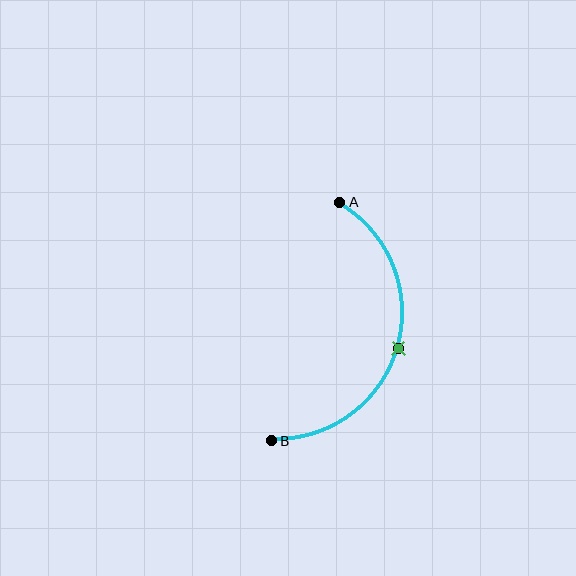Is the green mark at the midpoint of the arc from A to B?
Yes. The green mark lies on the arc at equal arc-length from both A and B — it is the arc midpoint.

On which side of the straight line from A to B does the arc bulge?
The arc bulges to the right of the straight line connecting A and B.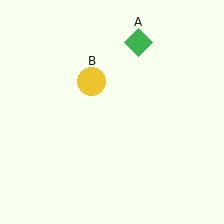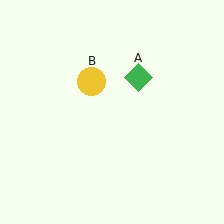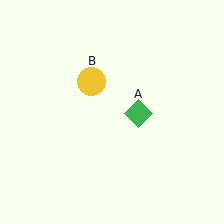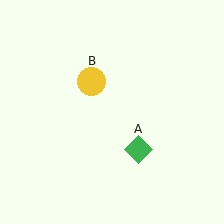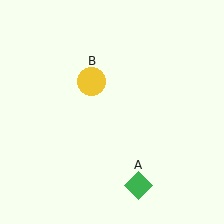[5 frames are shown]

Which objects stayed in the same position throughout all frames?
Yellow circle (object B) remained stationary.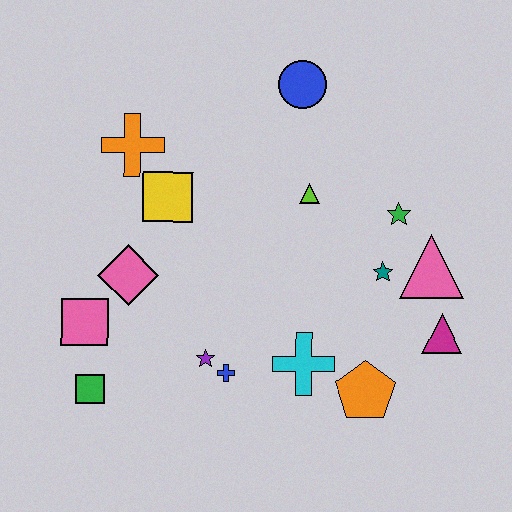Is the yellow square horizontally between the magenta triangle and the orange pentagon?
No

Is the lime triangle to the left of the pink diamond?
No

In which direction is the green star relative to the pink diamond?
The green star is to the right of the pink diamond.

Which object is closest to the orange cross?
The yellow square is closest to the orange cross.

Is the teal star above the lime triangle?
No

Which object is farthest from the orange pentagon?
The orange cross is farthest from the orange pentagon.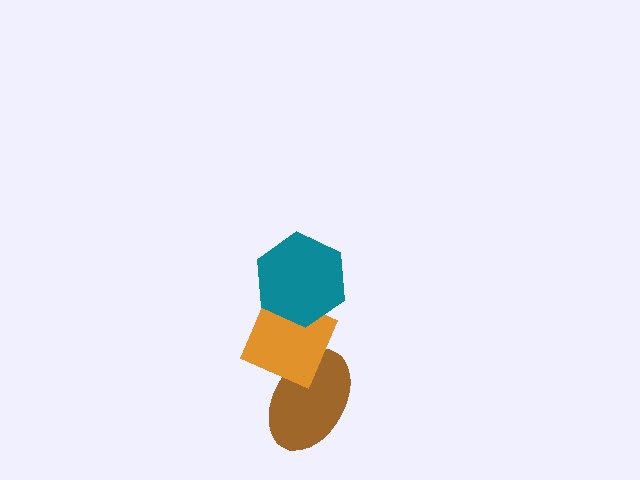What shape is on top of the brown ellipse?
The orange diamond is on top of the brown ellipse.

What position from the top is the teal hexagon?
The teal hexagon is 1st from the top.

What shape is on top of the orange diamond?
The teal hexagon is on top of the orange diamond.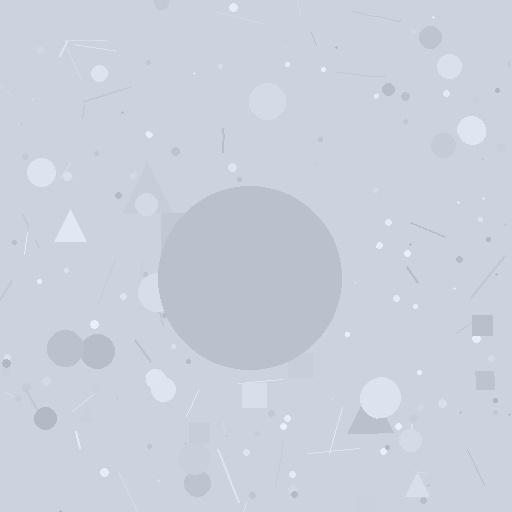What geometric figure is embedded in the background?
A circle is embedded in the background.